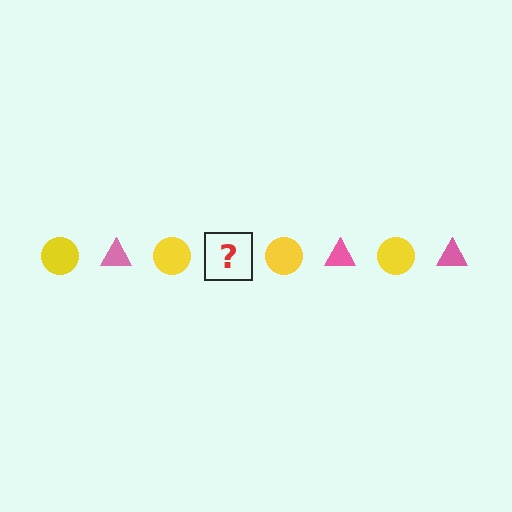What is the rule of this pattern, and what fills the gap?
The rule is that the pattern alternates between yellow circle and pink triangle. The gap should be filled with a pink triangle.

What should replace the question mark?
The question mark should be replaced with a pink triangle.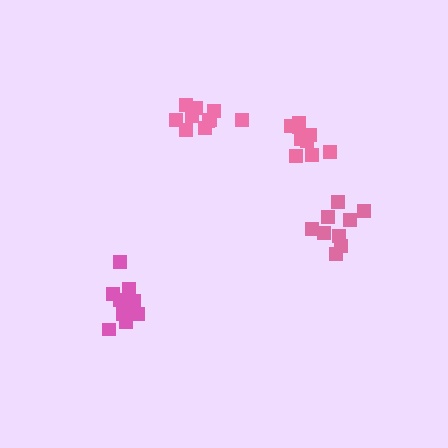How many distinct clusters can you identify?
There are 4 distinct clusters.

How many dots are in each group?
Group 1: 9 dots, Group 2: 9 dots, Group 3: 10 dots, Group 4: 11 dots (39 total).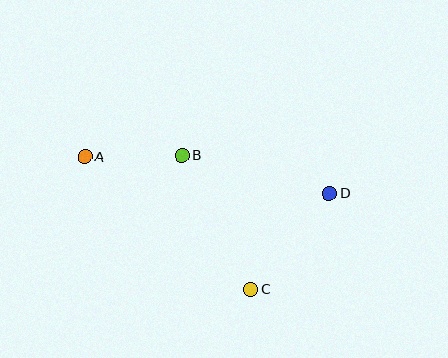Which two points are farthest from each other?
Points A and D are farthest from each other.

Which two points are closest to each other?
Points A and B are closest to each other.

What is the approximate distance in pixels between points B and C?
The distance between B and C is approximately 150 pixels.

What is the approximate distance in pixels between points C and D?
The distance between C and D is approximately 124 pixels.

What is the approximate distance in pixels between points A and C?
The distance between A and C is approximately 212 pixels.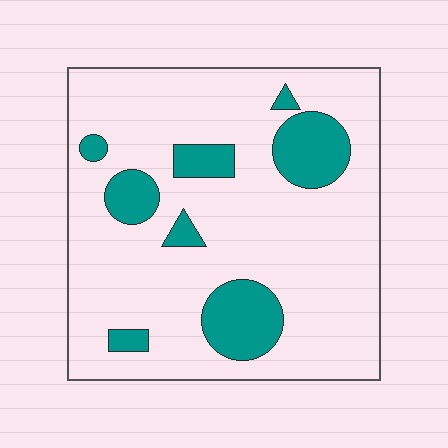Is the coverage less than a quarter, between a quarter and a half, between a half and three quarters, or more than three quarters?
Less than a quarter.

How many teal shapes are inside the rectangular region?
8.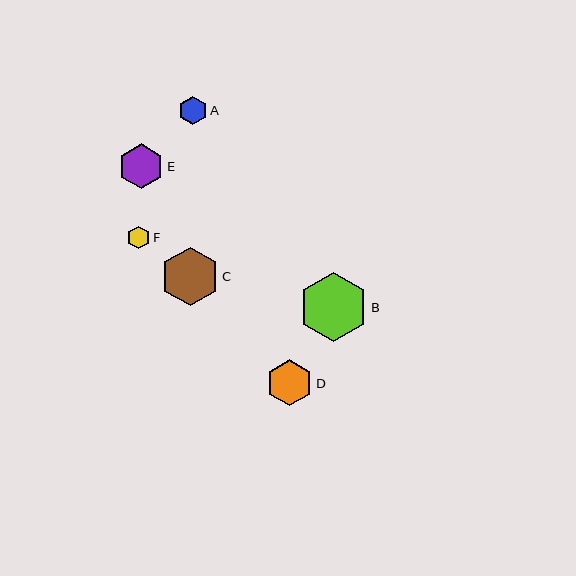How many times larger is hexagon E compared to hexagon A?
Hexagon E is approximately 1.6 times the size of hexagon A.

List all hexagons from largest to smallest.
From largest to smallest: B, C, D, E, A, F.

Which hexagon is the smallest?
Hexagon F is the smallest with a size of approximately 22 pixels.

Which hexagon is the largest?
Hexagon B is the largest with a size of approximately 69 pixels.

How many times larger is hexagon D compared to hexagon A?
Hexagon D is approximately 1.6 times the size of hexagon A.